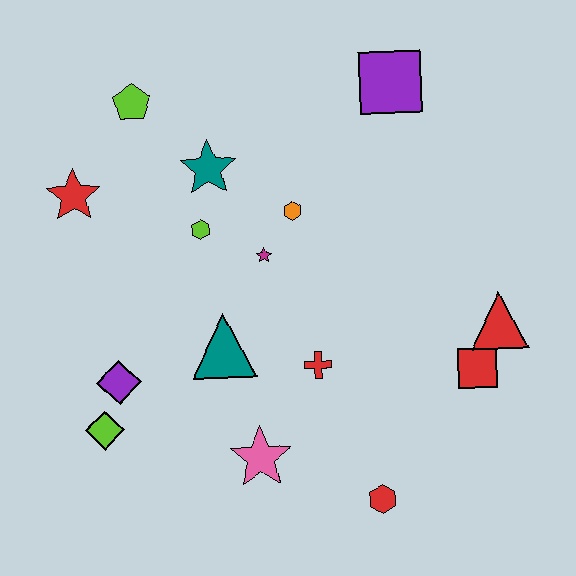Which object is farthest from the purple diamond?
The purple square is farthest from the purple diamond.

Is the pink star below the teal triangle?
Yes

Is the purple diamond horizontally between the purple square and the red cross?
No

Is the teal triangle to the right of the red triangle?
No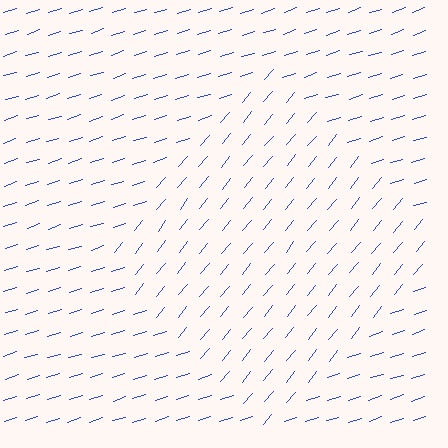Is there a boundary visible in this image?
Yes, there is a texture boundary formed by a change in line orientation.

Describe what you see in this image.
The image is filled with small blue line segments. A diamond region in the image has lines oriented differently from the surrounding lines, creating a visible texture boundary.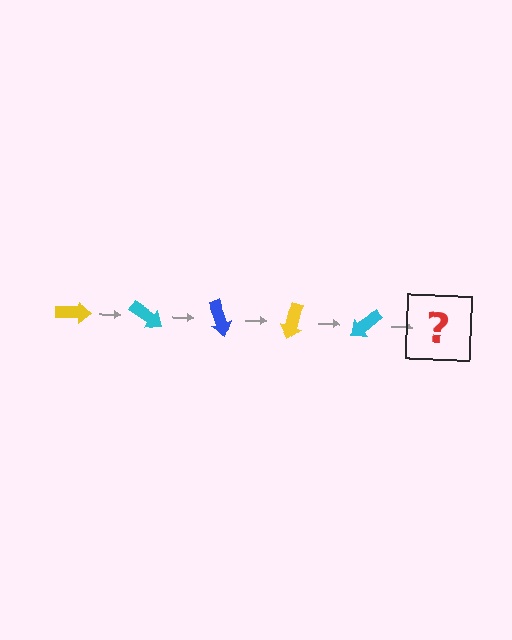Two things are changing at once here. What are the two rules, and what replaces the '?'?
The two rules are that it rotates 35 degrees each step and the color cycles through yellow, cyan, and blue. The '?' should be a blue arrow, rotated 175 degrees from the start.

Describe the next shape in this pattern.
It should be a blue arrow, rotated 175 degrees from the start.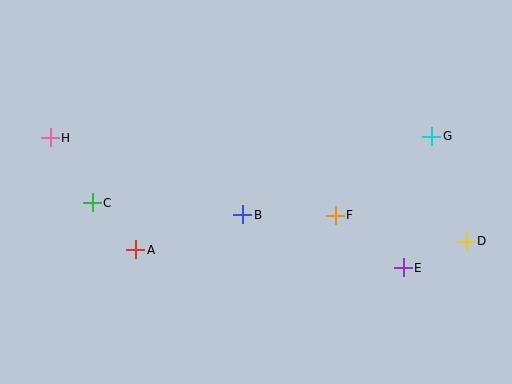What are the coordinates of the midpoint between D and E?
The midpoint between D and E is at (435, 255).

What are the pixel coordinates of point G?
Point G is at (432, 136).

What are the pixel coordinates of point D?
Point D is at (466, 241).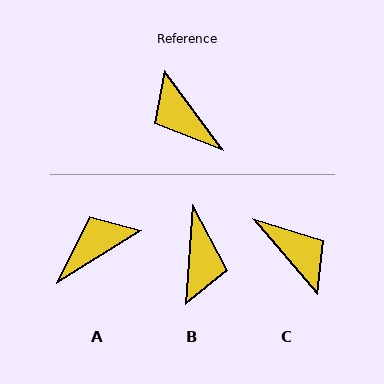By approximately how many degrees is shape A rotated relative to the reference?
Approximately 94 degrees clockwise.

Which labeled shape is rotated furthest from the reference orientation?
C, about 175 degrees away.